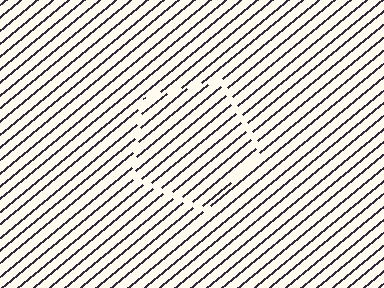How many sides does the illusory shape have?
5 sides — the line-ends trace a pentagon.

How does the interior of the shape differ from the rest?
The interior of the shape contains the same grating, shifted by half a period — the contour is defined by the phase discontinuity where line-ends from the inner and outer gratings abut.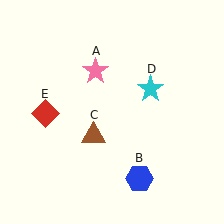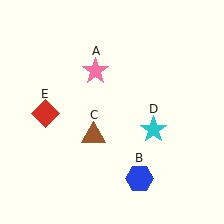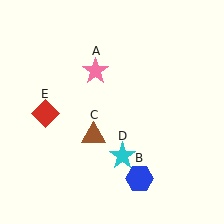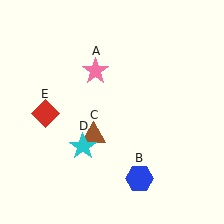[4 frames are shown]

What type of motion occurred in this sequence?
The cyan star (object D) rotated clockwise around the center of the scene.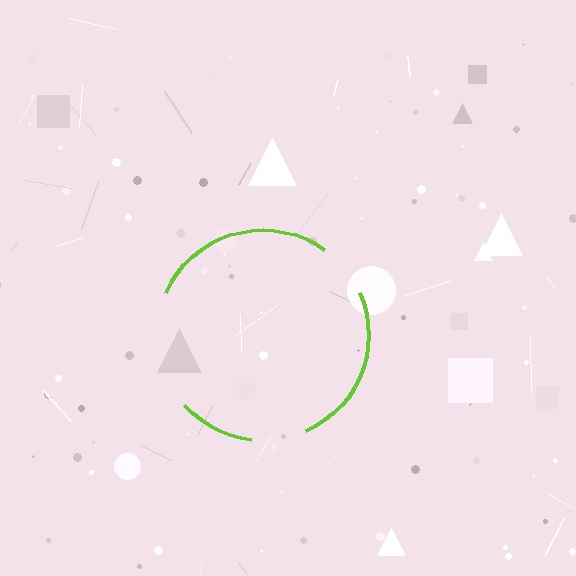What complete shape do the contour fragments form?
The contour fragments form a circle.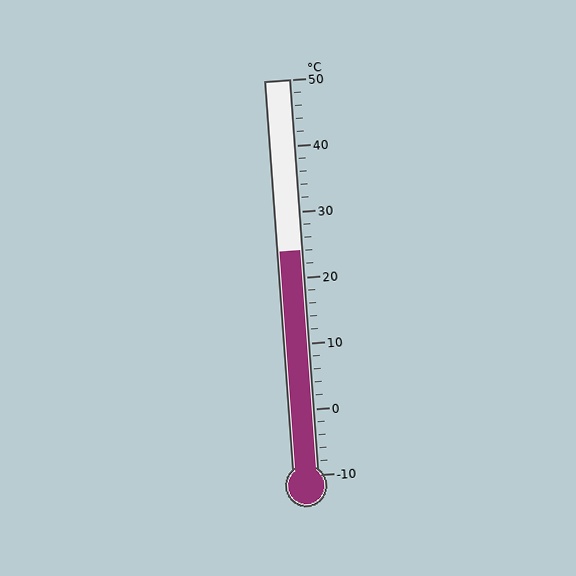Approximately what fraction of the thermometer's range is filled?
The thermometer is filled to approximately 55% of its range.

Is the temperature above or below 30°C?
The temperature is below 30°C.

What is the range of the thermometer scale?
The thermometer scale ranges from -10°C to 50°C.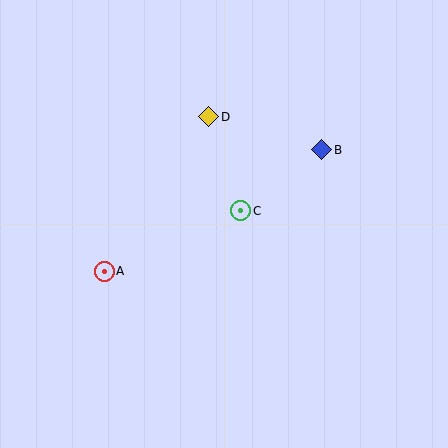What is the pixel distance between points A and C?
The distance between A and C is 149 pixels.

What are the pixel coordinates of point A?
Point A is at (104, 271).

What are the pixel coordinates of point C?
Point C is at (241, 211).